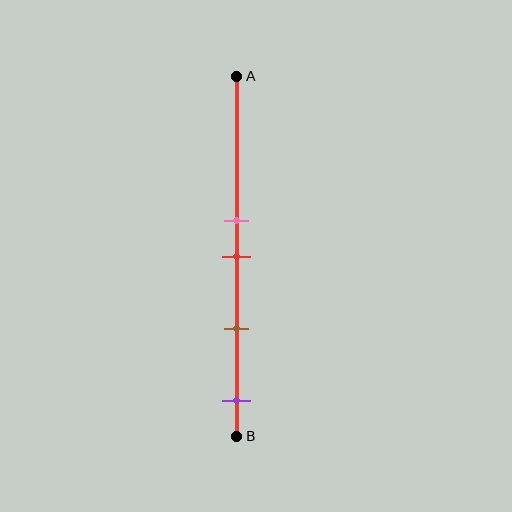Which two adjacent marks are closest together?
The pink and red marks are the closest adjacent pair.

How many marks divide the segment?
There are 4 marks dividing the segment.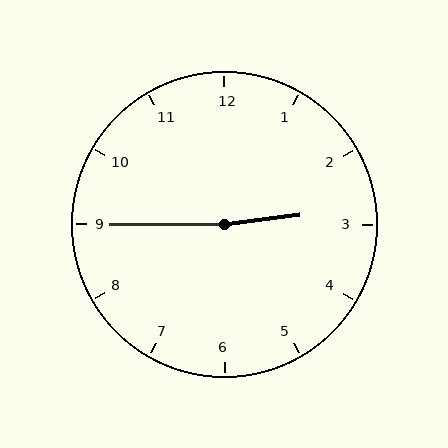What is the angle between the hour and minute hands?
Approximately 172 degrees.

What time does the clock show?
2:45.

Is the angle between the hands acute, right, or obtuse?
It is obtuse.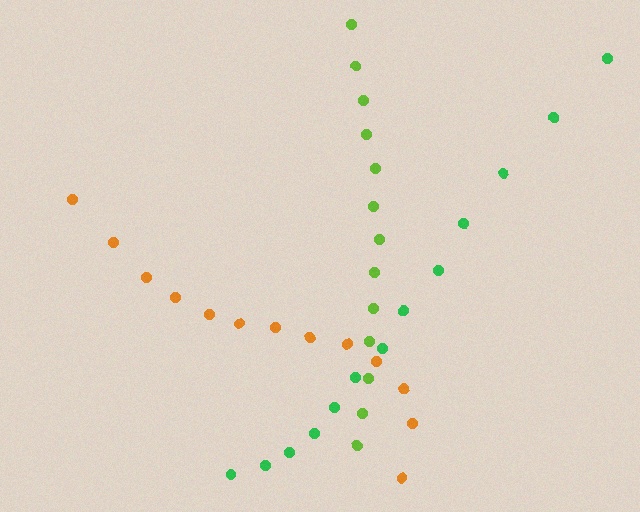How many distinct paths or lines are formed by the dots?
There are 3 distinct paths.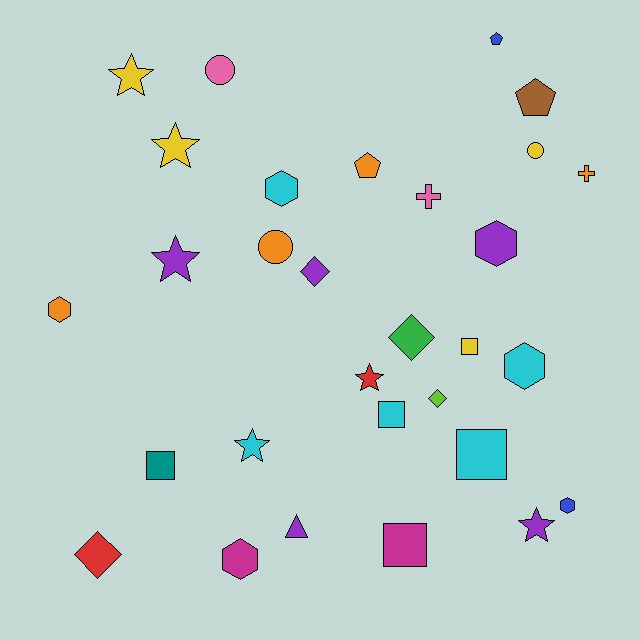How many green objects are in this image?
There is 1 green object.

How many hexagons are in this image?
There are 6 hexagons.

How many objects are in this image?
There are 30 objects.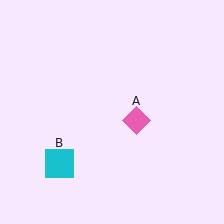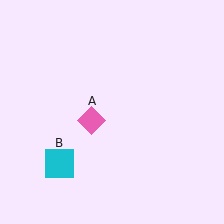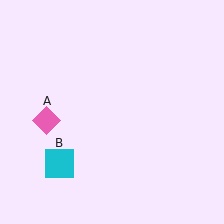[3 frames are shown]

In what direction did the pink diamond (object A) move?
The pink diamond (object A) moved left.